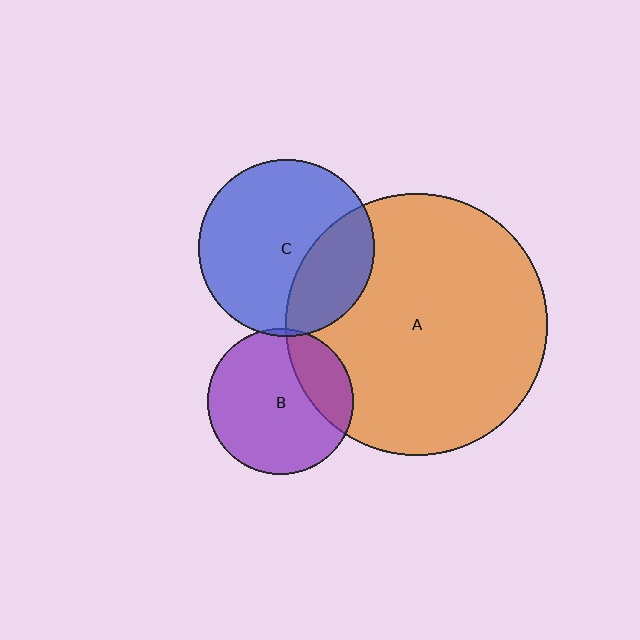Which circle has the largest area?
Circle A (orange).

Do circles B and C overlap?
Yes.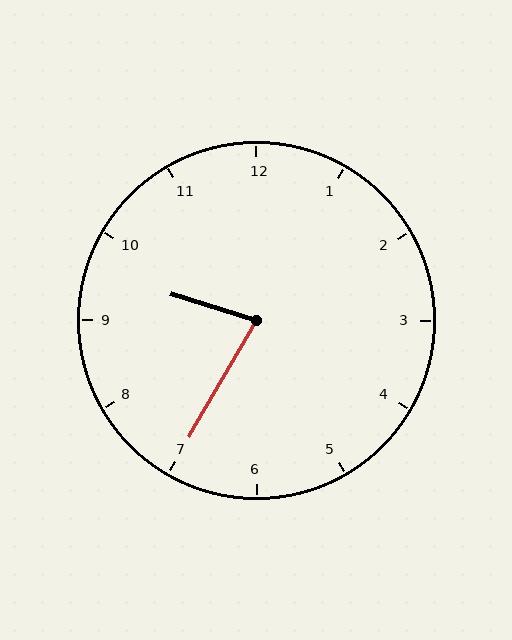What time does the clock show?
9:35.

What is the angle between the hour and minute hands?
Approximately 78 degrees.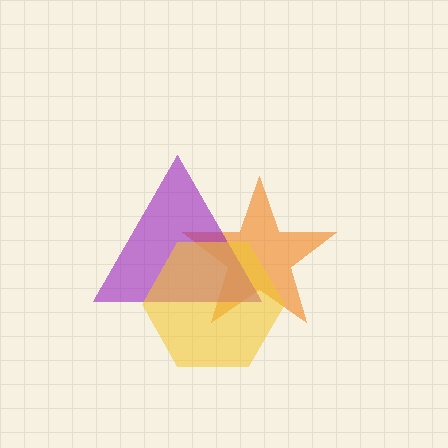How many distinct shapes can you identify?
There are 3 distinct shapes: an orange star, a purple triangle, a yellow hexagon.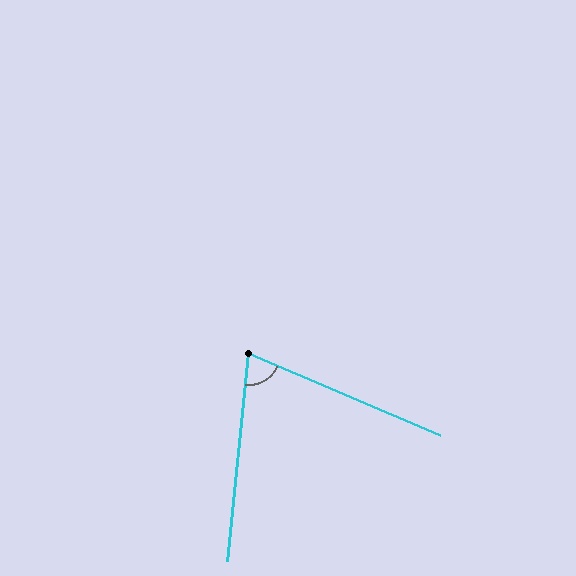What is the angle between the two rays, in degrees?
Approximately 73 degrees.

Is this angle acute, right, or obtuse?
It is acute.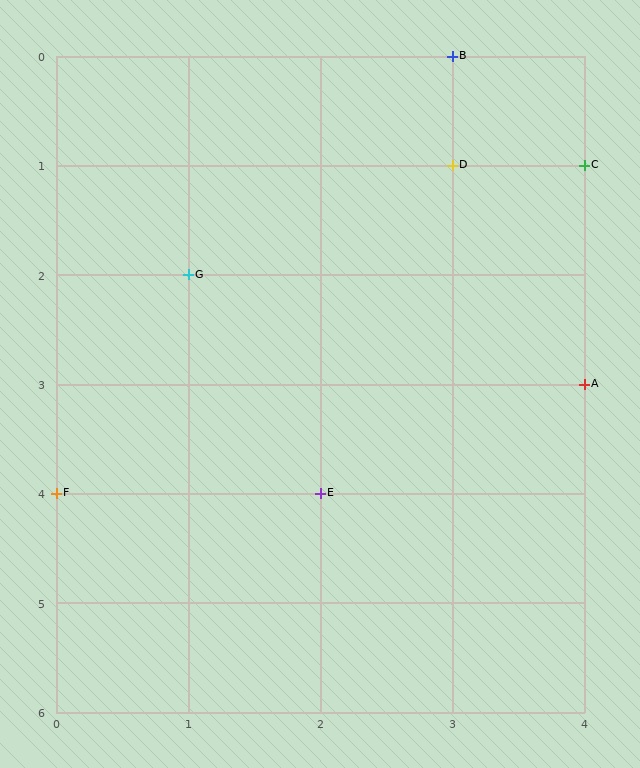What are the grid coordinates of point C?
Point C is at grid coordinates (4, 1).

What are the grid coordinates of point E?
Point E is at grid coordinates (2, 4).